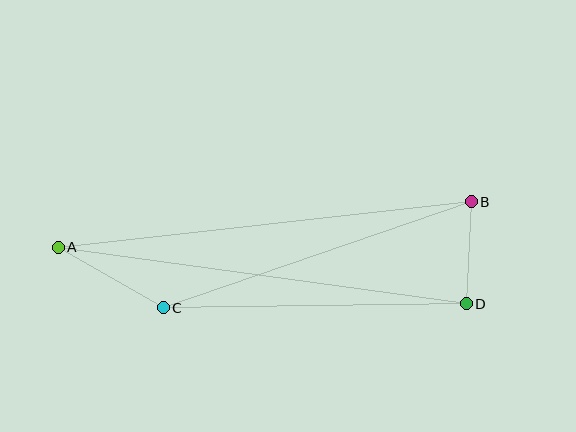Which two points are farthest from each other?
Points A and B are farthest from each other.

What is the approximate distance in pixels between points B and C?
The distance between B and C is approximately 325 pixels.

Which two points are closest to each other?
Points B and D are closest to each other.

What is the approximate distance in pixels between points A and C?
The distance between A and C is approximately 121 pixels.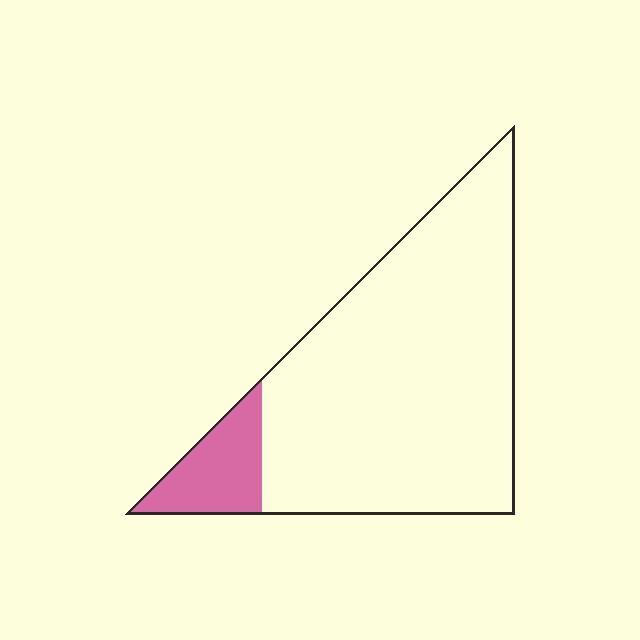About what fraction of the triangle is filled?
About one eighth (1/8).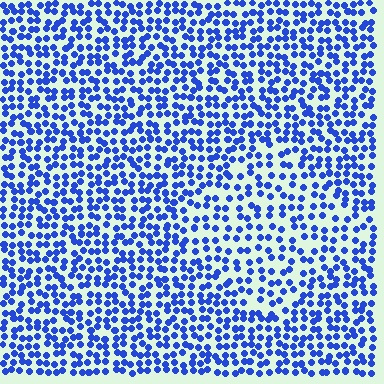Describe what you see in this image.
The image contains small blue elements arranged at two different densities. A diamond-shaped region is visible where the elements are less densely packed than the surrounding area.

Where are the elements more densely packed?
The elements are more densely packed outside the diamond boundary.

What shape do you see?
I see a diamond.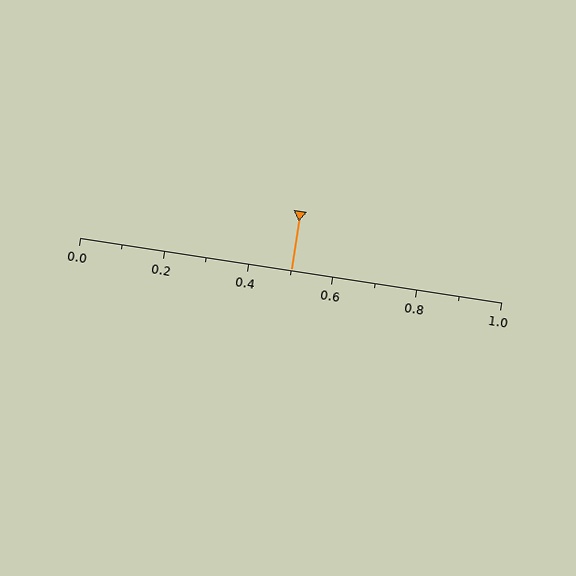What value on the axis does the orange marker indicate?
The marker indicates approximately 0.5.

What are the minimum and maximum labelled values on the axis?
The axis runs from 0.0 to 1.0.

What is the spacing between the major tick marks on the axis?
The major ticks are spaced 0.2 apart.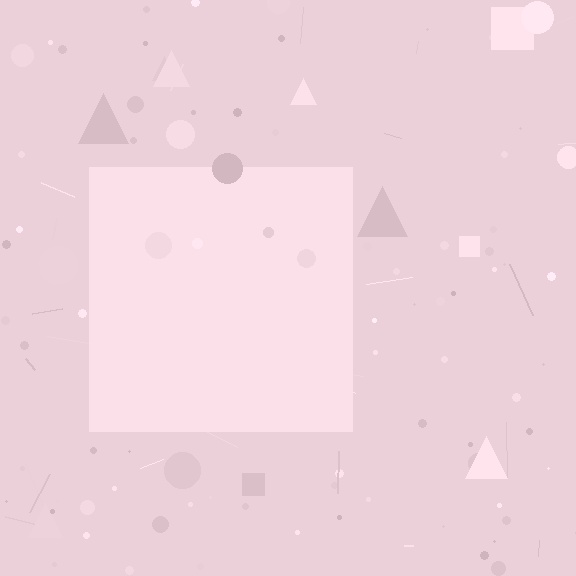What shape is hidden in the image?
A square is hidden in the image.